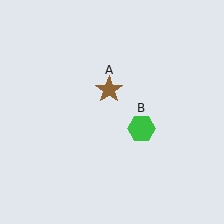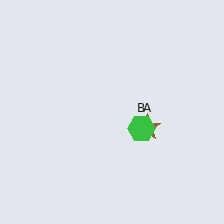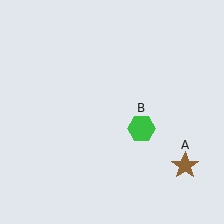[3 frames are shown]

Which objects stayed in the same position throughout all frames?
Green hexagon (object B) remained stationary.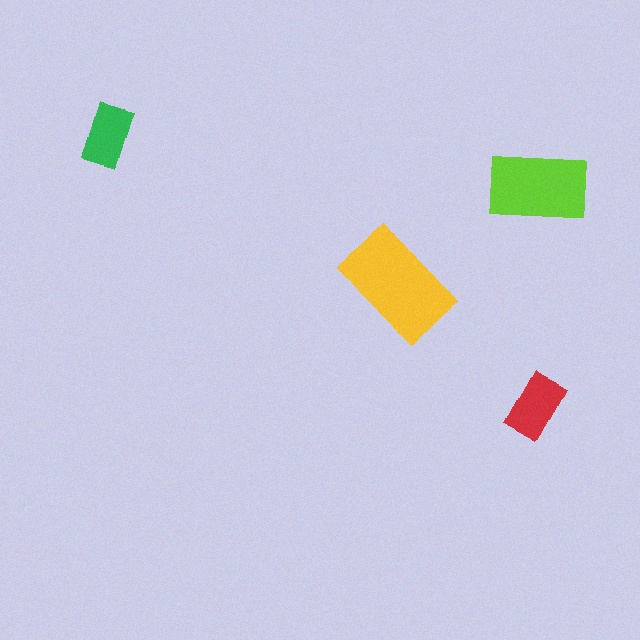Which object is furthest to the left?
The green rectangle is leftmost.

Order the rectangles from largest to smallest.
the yellow one, the lime one, the red one, the green one.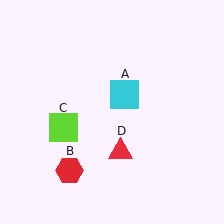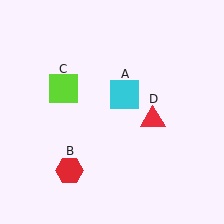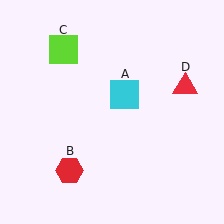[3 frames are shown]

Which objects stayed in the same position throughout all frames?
Cyan square (object A) and red hexagon (object B) remained stationary.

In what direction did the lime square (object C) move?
The lime square (object C) moved up.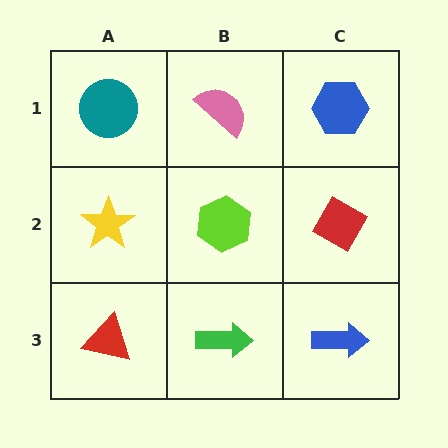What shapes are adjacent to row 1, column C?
A red diamond (row 2, column C), a pink semicircle (row 1, column B).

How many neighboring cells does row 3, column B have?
3.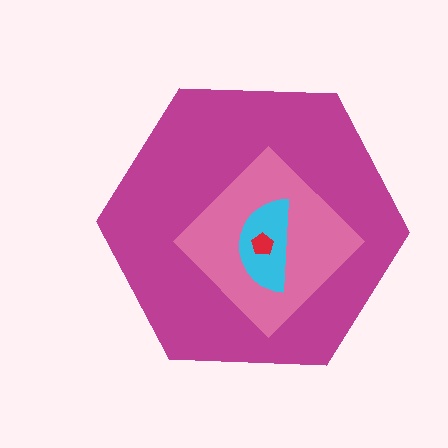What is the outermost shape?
The magenta hexagon.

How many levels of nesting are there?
4.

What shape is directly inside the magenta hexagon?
The pink diamond.